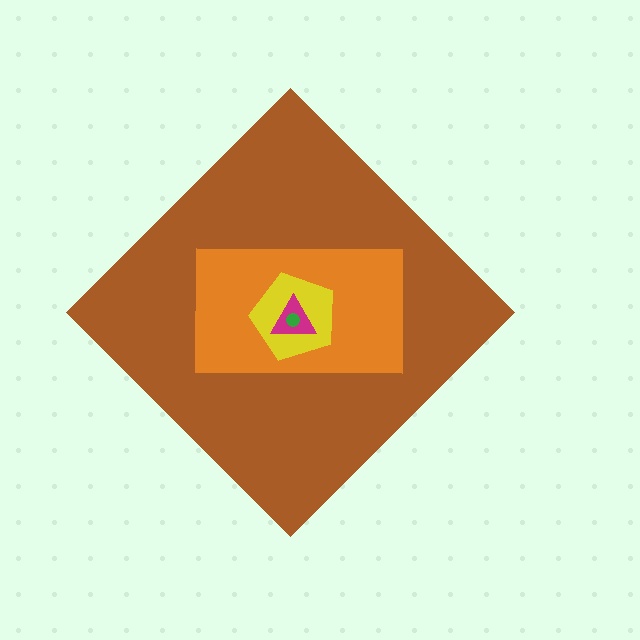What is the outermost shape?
The brown diamond.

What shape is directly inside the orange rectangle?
The yellow pentagon.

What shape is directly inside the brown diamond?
The orange rectangle.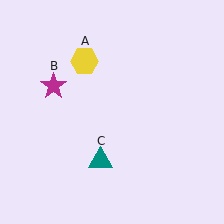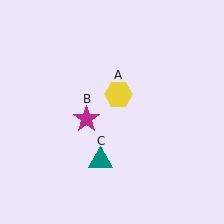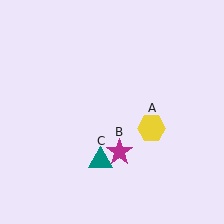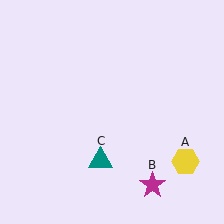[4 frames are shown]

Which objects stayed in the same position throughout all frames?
Teal triangle (object C) remained stationary.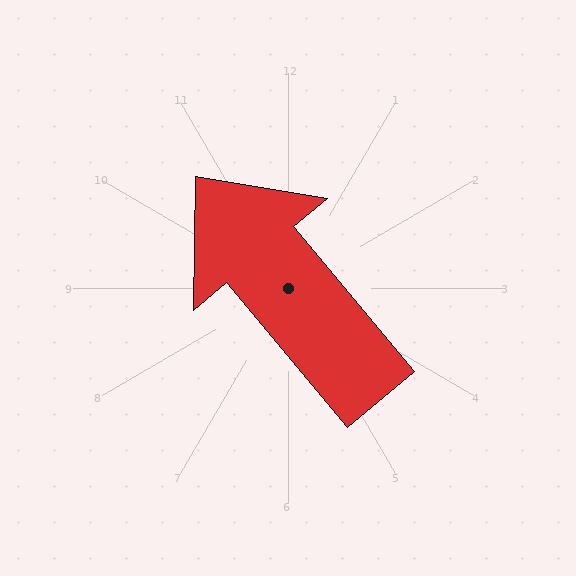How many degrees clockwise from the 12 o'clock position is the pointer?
Approximately 320 degrees.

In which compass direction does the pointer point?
Northwest.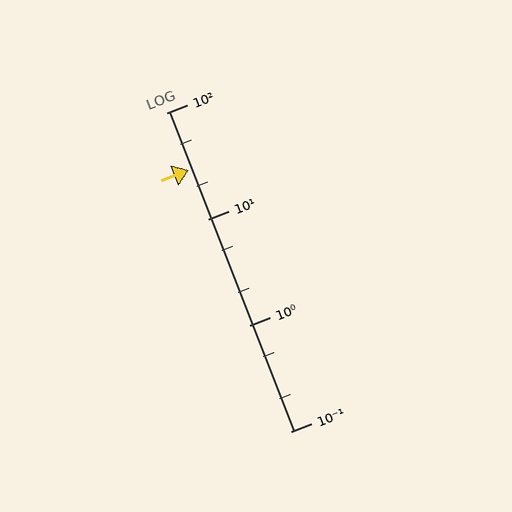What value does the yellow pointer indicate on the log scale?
The pointer indicates approximately 29.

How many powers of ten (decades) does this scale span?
The scale spans 3 decades, from 0.1 to 100.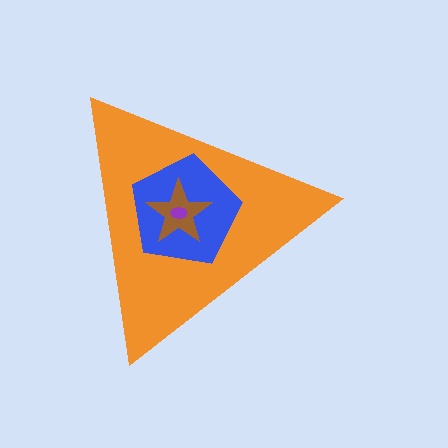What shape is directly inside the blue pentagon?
The brown star.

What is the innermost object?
The purple ellipse.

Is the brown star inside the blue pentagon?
Yes.